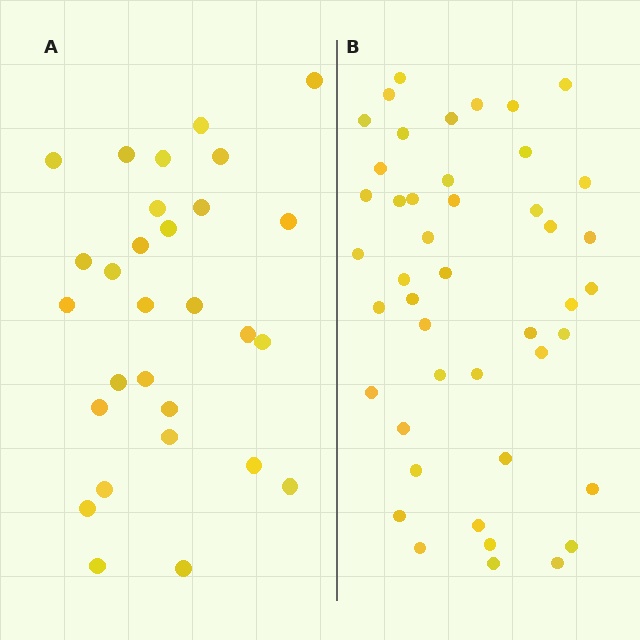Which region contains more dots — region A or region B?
Region B (the right region) has more dots.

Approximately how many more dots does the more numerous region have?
Region B has approximately 15 more dots than region A.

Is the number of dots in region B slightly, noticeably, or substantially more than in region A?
Region B has substantially more. The ratio is roughly 1.6 to 1.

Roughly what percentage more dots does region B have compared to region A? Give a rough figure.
About 55% more.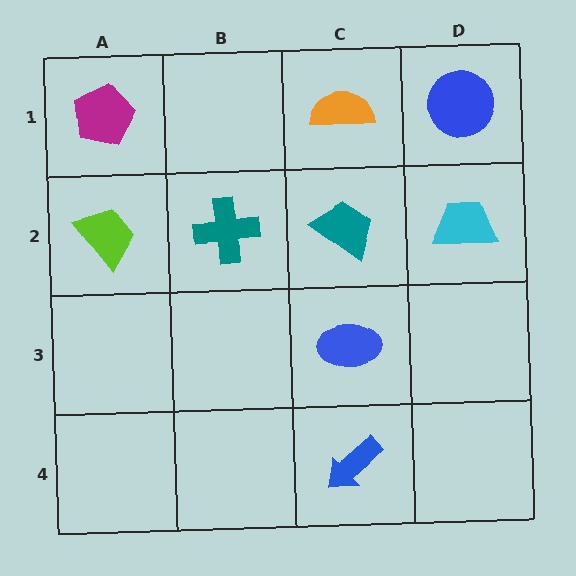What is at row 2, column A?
A lime trapezoid.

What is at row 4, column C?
A blue arrow.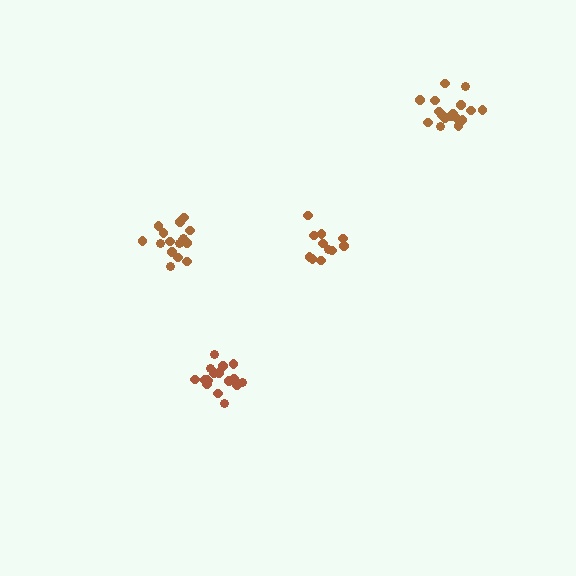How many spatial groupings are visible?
There are 4 spatial groupings.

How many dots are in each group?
Group 1: 16 dots, Group 2: 17 dots, Group 3: 11 dots, Group 4: 17 dots (61 total).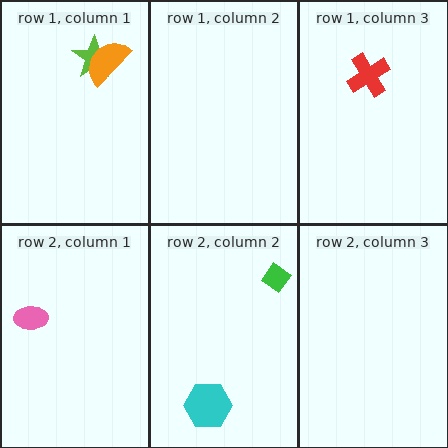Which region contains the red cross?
The row 1, column 3 region.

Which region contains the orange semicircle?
The row 1, column 1 region.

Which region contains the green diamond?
The row 2, column 2 region.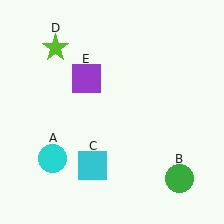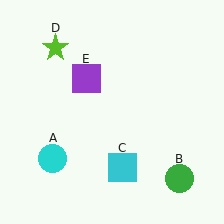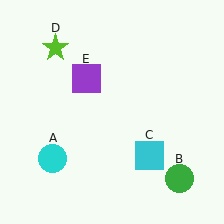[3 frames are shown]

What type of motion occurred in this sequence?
The cyan square (object C) rotated counterclockwise around the center of the scene.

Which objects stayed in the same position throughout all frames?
Cyan circle (object A) and green circle (object B) and lime star (object D) and purple square (object E) remained stationary.